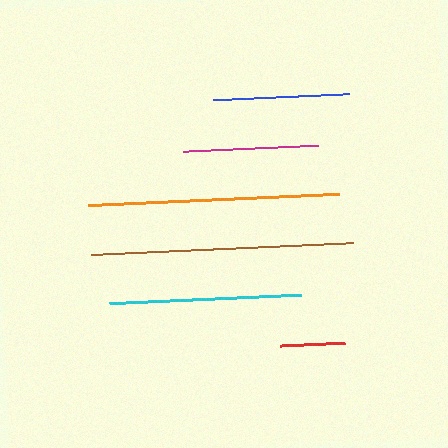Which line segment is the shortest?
The red line is the shortest at approximately 66 pixels.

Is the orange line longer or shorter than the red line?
The orange line is longer than the red line.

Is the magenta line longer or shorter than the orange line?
The orange line is longer than the magenta line.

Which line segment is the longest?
The brown line is the longest at approximately 262 pixels.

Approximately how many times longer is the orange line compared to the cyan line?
The orange line is approximately 1.3 times the length of the cyan line.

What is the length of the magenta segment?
The magenta segment is approximately 135 pixels long.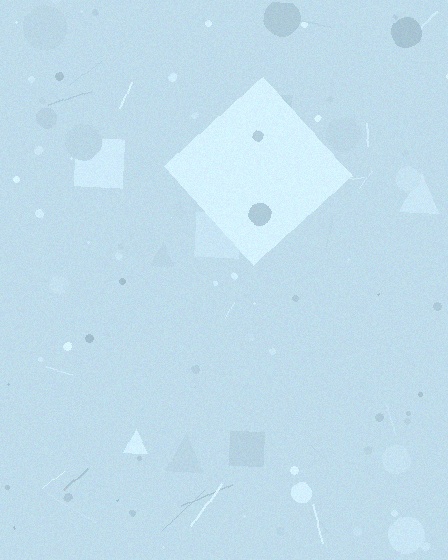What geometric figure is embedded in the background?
A diamond is embedded in the background.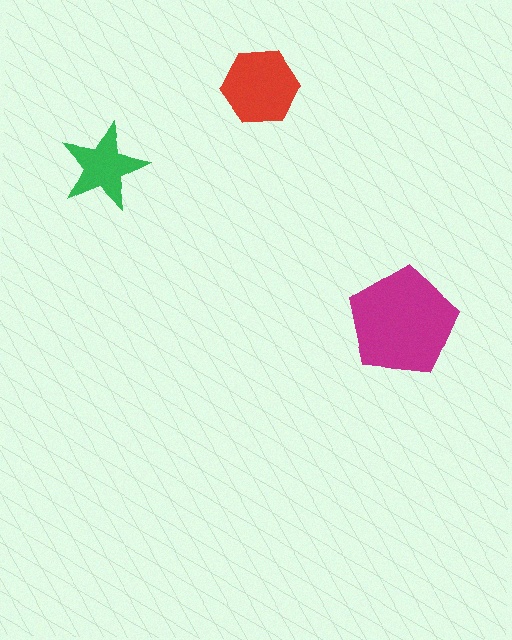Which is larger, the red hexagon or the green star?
The red hexagon.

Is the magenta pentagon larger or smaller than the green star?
Larger.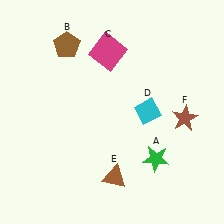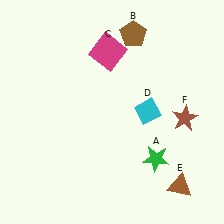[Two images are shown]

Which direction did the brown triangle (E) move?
The brown triangle (E) moved right.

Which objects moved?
The objects that moved are: the brown pentagon (B), the brown triangle (E).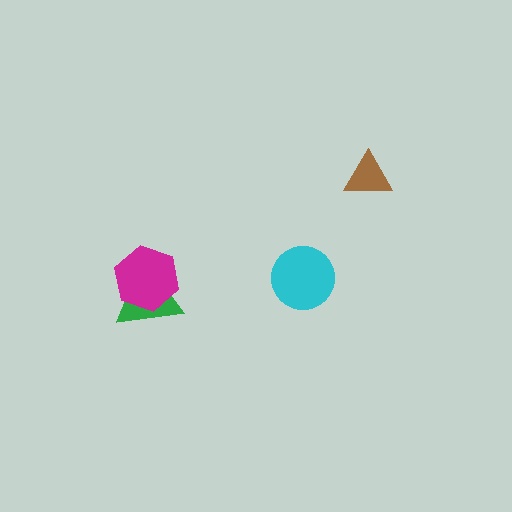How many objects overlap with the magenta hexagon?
1 object overlaps with the magenta hexagon.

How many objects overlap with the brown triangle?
0 objects overlap with the brown triangle.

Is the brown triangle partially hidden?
No, no other shape covers it.